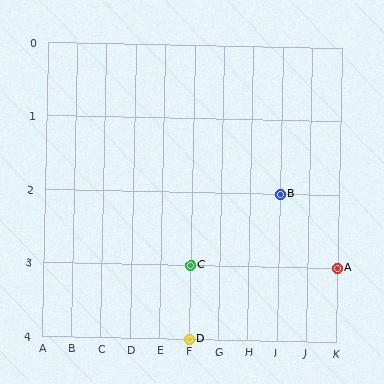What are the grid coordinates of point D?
Point D is at grid coordinates (F, 4).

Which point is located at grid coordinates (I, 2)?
Point B is at (I, 2).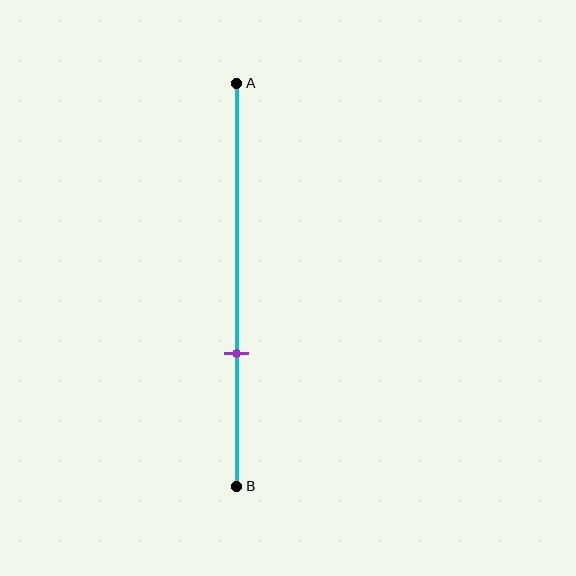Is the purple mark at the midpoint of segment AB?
No, the mark is at about 65% from A, not at the 50% midpoint.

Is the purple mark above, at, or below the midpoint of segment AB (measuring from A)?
The purple mark is below the midpoint of segment AB.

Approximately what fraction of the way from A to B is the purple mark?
The purple mark is approximately 65% of the way from A to B.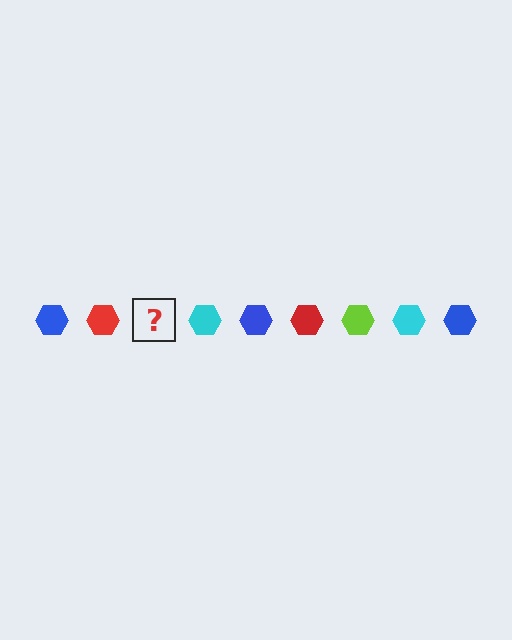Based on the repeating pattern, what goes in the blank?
The blank should be a lime hexagon.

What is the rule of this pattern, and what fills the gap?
The rule is that the pattern cycles through blue, red, lime, cyan hexagons. The gap should be filled with a lime hexagon.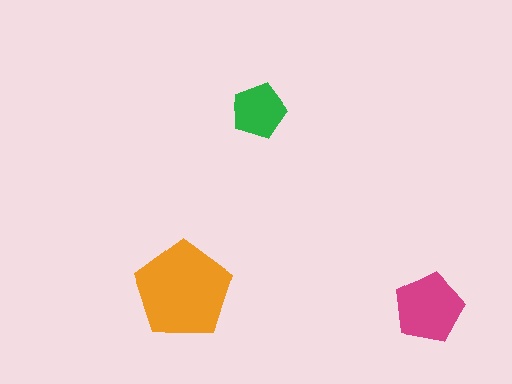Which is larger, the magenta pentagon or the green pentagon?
The magenta one.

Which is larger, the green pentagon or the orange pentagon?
The orange one.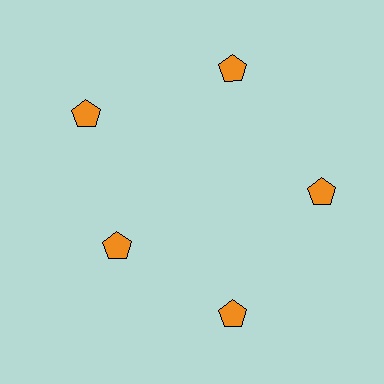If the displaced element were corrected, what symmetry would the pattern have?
It would have 5-fold rotational symmetry — the pattern would map onto itself every 72 degrees.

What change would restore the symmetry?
The symmetry would be restored by moving it outward, back onto the ring so that all 5 pentagons sit at equal angles and equal distance from the center.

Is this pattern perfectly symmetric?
No. The 5 orange pentagons are arranged in a ring, but one element near the 8 o'clock position is pulled inward toward the center, breaking the 5-fold rotational symmetry.